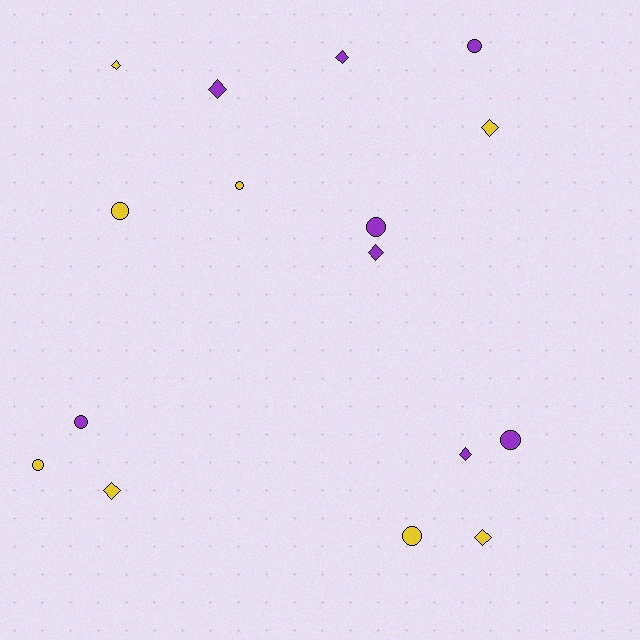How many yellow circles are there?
There are 4 yellow circles.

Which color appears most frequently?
Yellow, with 8 objects.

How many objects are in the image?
There are 16 objects.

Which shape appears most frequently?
Circle, with 8 objects.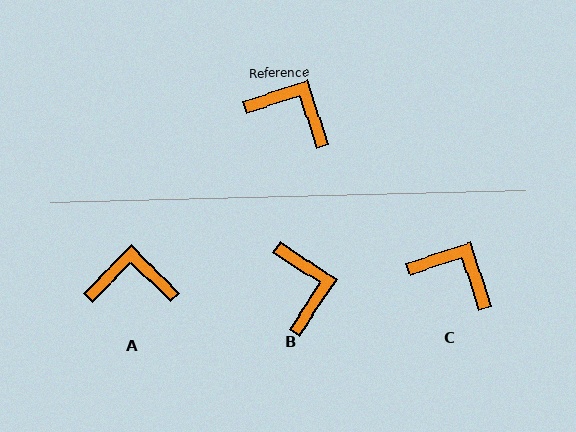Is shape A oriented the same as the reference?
No, it is off by about 27 degrees.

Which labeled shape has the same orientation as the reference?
C.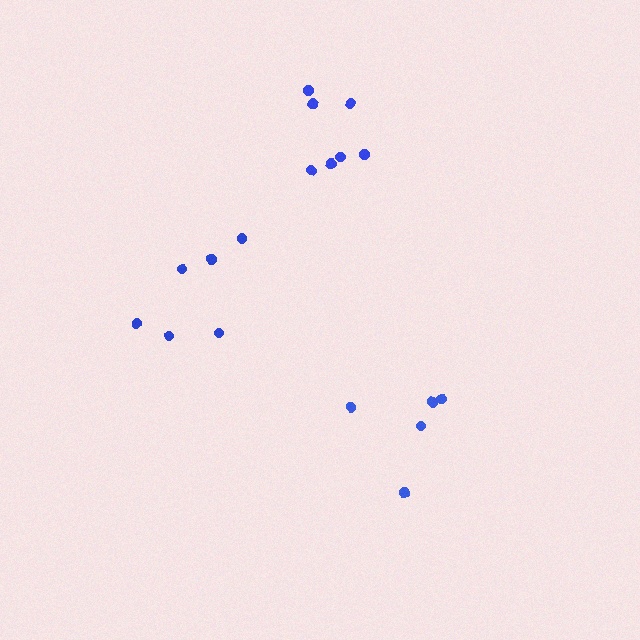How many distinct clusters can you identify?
There are 3 distinct clusters.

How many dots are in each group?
Group 1: 6 dots, Group 2: 5 dots, Group 3: 7 dots (18 total).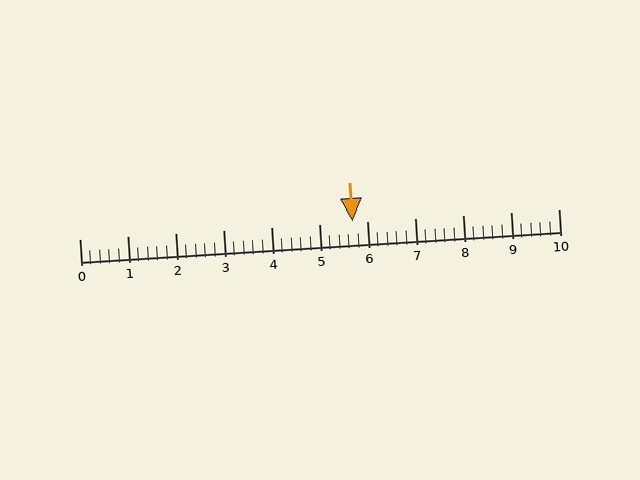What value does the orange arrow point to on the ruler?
The orange arrow points to approximately 5.7.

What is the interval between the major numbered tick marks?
The major tick marks are spaced 1 units apart.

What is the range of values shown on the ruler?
The ruler shows values from 0 to 10.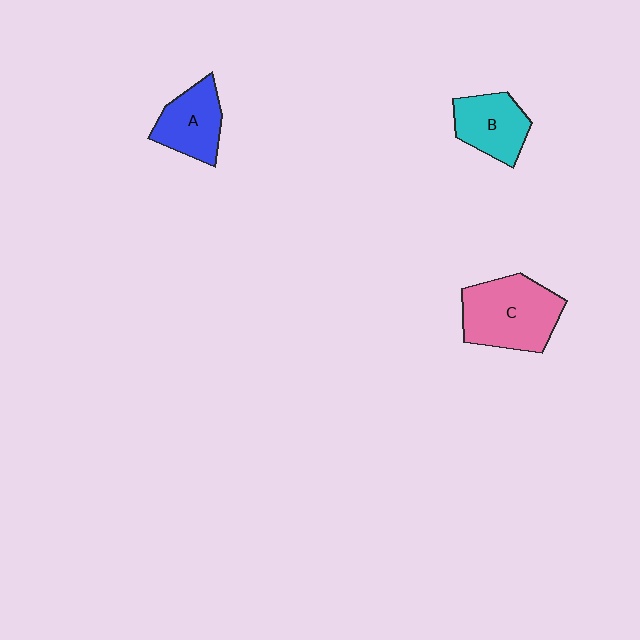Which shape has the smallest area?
Shape B (cyan).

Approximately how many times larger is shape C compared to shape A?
Approximately 1.5 times.